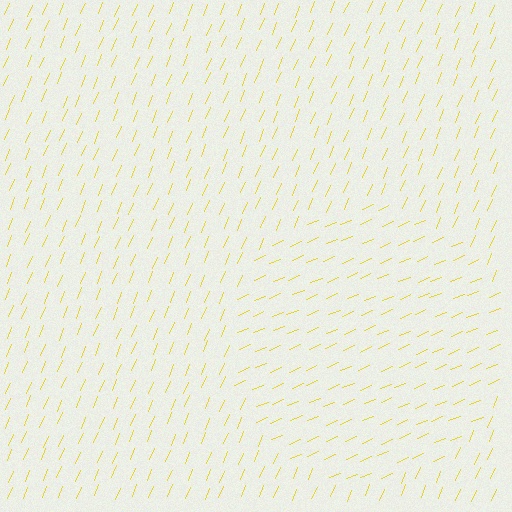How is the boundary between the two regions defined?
The boundary is defined purely by a change in line orientation (approximately 45 degrees difference). All lines are the same color and thickness.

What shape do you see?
I see a circle.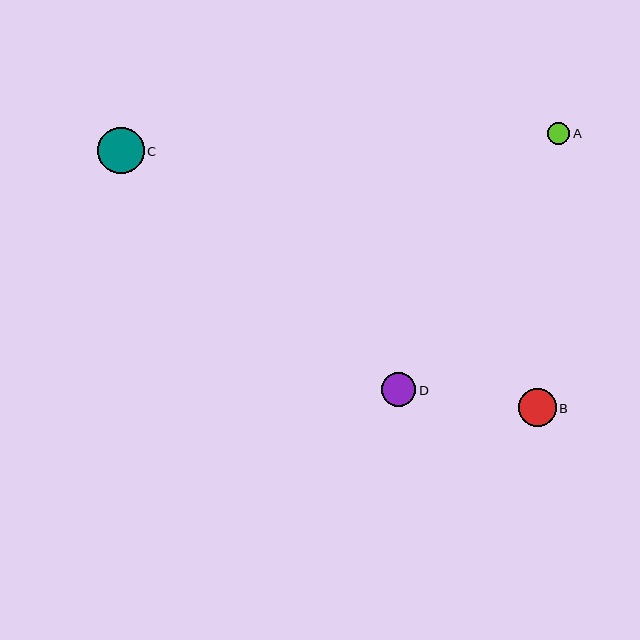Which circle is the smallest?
Circle A is the smallest with a size of approximately 22 pixels.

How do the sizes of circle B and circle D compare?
Circle B and circle D are approximately the same size.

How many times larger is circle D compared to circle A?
Circle D is approximately 1.5 times the size of circle A.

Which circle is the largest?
Circle C is the largest with a size of approximately 47 pixels.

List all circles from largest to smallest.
From largest to smallest: C, B, D, A.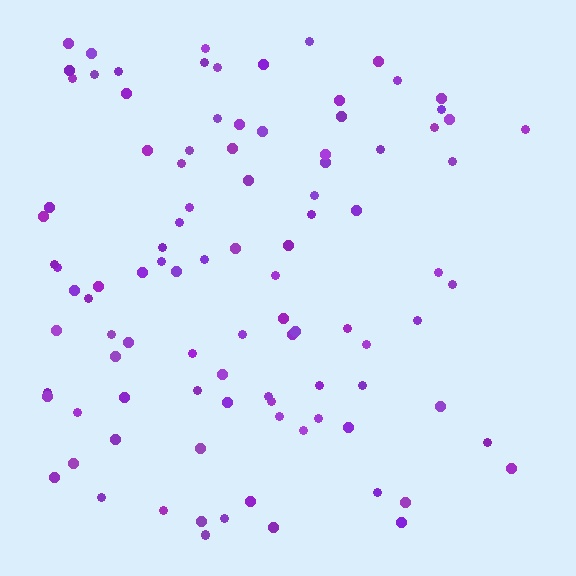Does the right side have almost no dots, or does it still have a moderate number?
Still a moderate number, just noticeably fewer than the left.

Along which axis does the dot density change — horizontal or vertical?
Horizontal.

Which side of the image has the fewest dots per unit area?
The right.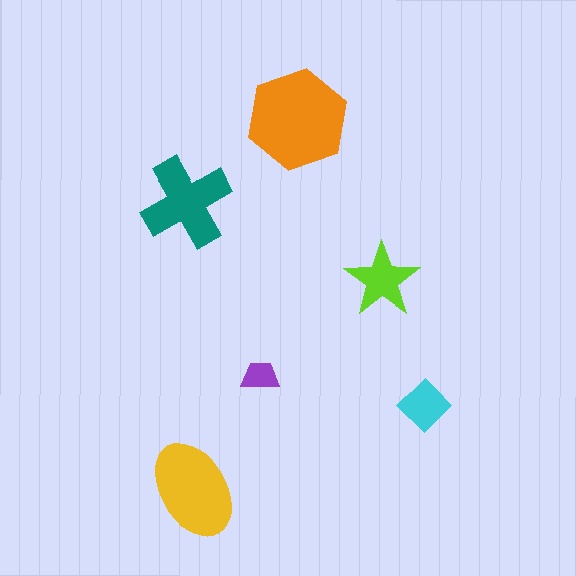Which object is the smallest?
The purple trapezoid.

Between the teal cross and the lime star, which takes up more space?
The teal cross.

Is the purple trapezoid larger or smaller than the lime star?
Smaller.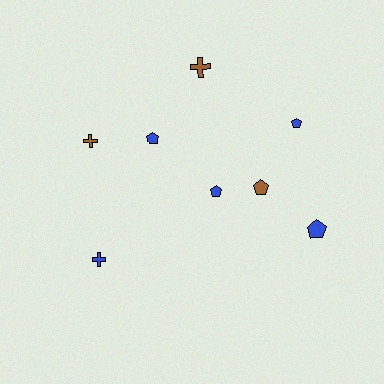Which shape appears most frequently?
Pentagon, with 5 objects.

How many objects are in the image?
There are 8 objects.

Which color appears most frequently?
Blue, with 5 objects.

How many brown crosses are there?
There are 2 brown crosses.